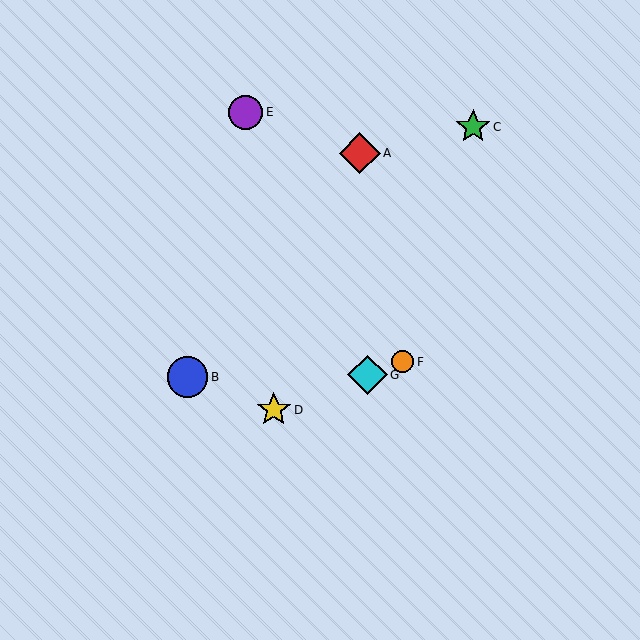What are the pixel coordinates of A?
Object A is at (360, 153).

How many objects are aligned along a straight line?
3 objects (D, F, G) are aligned along a straight line.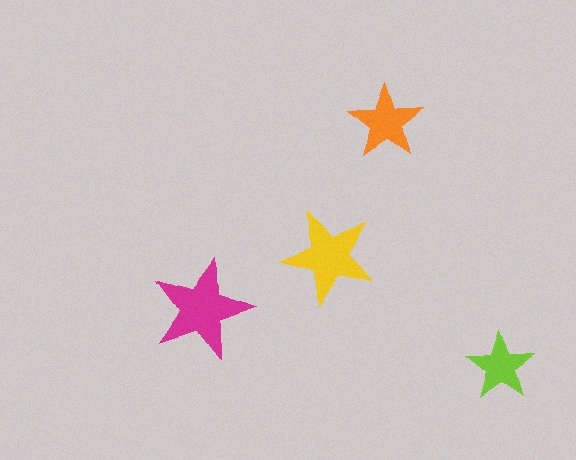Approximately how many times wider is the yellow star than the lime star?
About 1.5 times wider.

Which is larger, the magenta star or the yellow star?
The magenta one.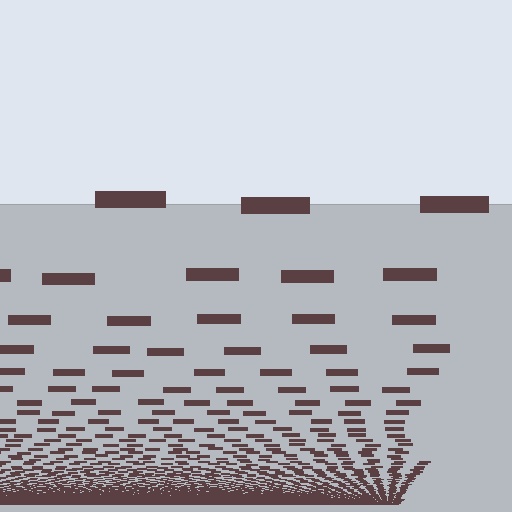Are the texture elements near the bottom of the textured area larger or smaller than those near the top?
Smaller. The gradient is inverted — elements near the bottom are smaller and denser.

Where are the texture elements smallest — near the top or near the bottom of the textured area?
Near the bottom.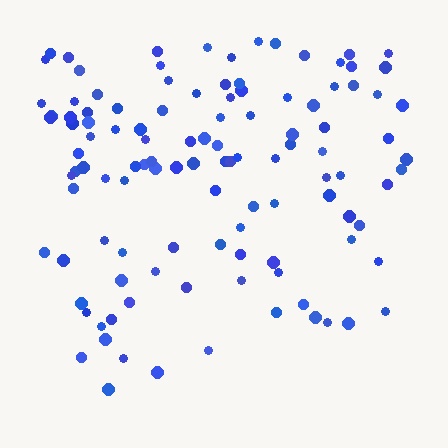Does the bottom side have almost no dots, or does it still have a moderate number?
Still a moderate number, just noticeably fewer than the top.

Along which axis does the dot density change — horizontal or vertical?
Vertical.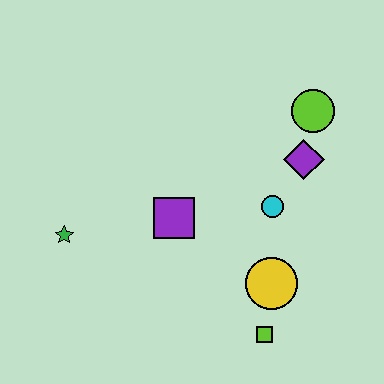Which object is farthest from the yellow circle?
The green star is farthest from the yellow circle.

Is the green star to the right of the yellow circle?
No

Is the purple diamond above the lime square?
Yes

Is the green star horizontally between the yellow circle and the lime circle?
No